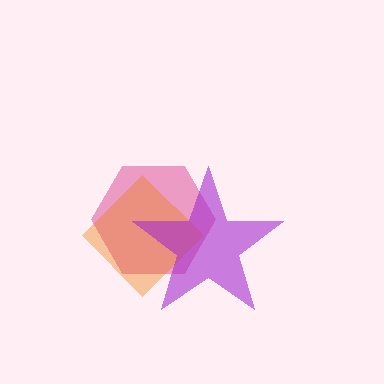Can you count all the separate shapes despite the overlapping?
Yes, there are 3 separate shapes.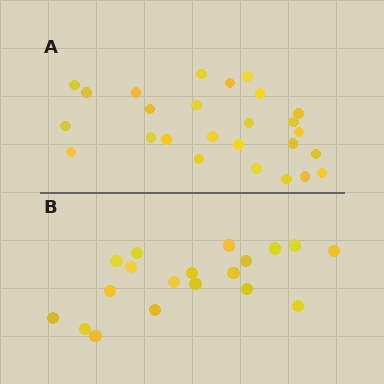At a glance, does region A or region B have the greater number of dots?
Region A (the top region) has more dots.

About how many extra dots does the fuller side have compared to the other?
Region A has roughly 8 or so more dots than region B.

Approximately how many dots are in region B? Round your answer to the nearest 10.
About 20 dots. (The exact count is 19, which rounds to 20.)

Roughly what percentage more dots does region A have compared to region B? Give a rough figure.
About 35% more.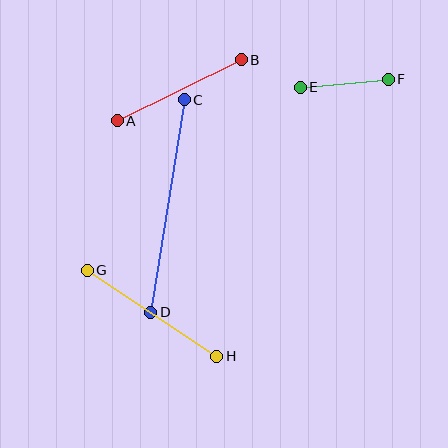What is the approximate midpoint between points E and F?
The midpoint is at approximately (344, 83) pixels.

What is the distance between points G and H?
The distance is approximately 156 pixels.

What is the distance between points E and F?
The distance is approximately 88 pixels.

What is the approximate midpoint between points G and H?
The midpoint is at approximately (152, 313) pixels.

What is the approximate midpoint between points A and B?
The midpoint is at approximately (179, 90) pixels.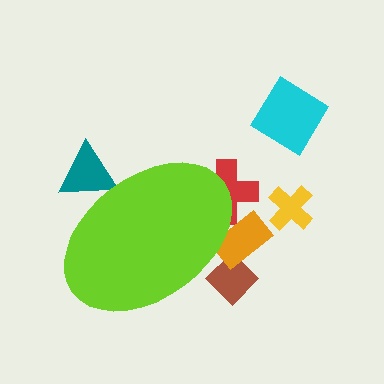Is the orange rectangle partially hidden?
Yes, the orange rectangle is partially hidden behind the lime ellipse.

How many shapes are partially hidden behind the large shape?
4 shapes are partially hidden.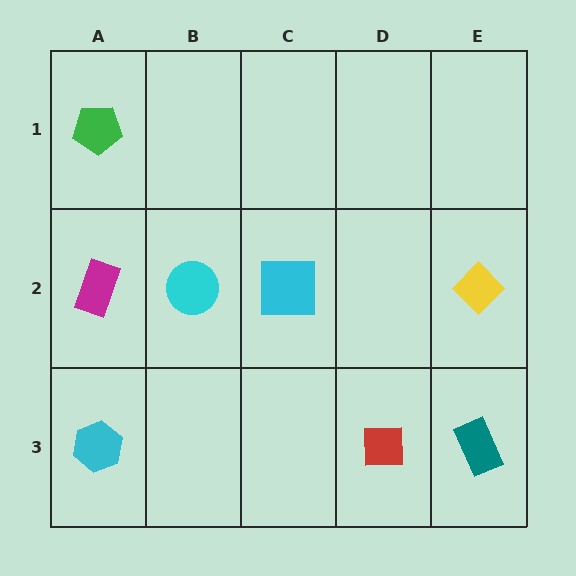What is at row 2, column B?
A cyan circle.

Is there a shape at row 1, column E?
No, that cell is empty.